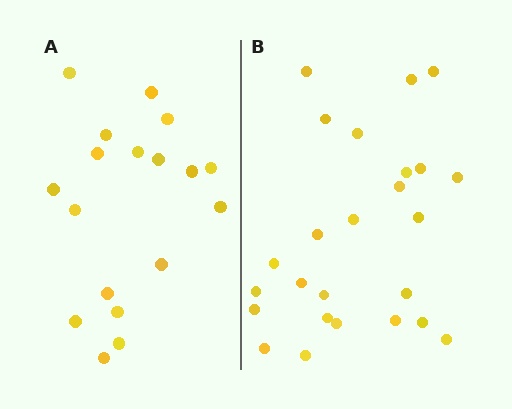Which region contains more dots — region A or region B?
Region B (the right region) has more dots.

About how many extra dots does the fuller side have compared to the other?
Region B has roughly 8 or so more dots than region A.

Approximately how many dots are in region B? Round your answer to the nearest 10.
About 20 dots. (The exact count is 25, which rounds to 20.)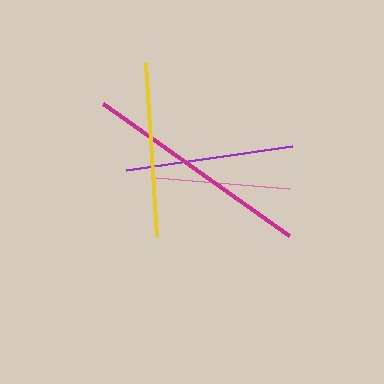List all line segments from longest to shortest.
From longest to shortest: magenta, yellow, purple, pink.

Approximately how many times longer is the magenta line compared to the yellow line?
The magenta line is approximately 1.3 times the length of the yellow line.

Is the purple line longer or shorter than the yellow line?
The yellow line is longer than the purple line.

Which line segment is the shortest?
The pink line is the shortest at approximately 134 pixels.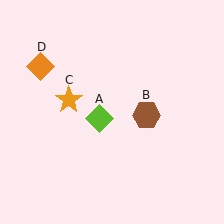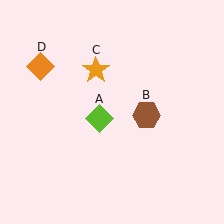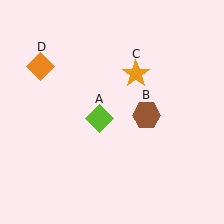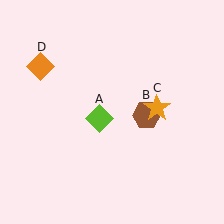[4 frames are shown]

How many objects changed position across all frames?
1 object changed position: orange star (object C).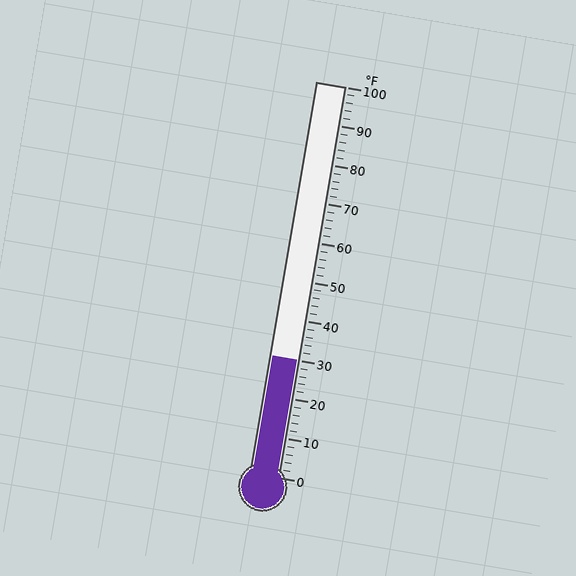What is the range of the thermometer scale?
The thermometer scale ranges from 0°F to 100°F.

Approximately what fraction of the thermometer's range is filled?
The thermometer is filled to approximately 30% of its range.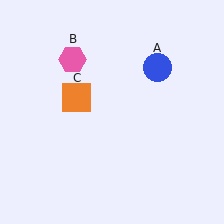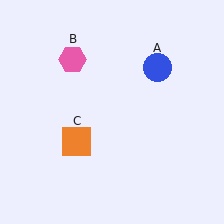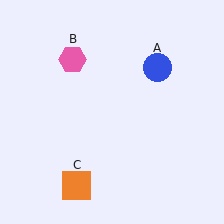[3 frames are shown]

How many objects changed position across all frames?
1 object changed position: orange square (object C).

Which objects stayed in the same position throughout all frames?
Blue circle (object A) and pink hexagon (object B) remained stationary.